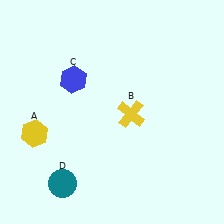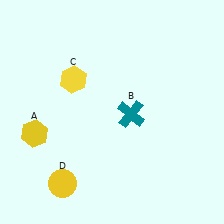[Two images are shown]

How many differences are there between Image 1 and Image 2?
There are 3 differences between the two images.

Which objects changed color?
B changed from yellow to teal. C changed from blue to yellow. D changed from teal to yellow.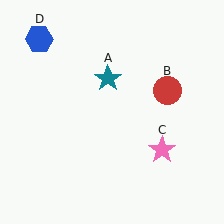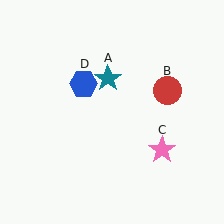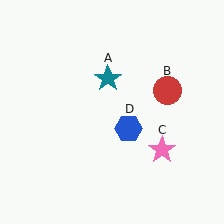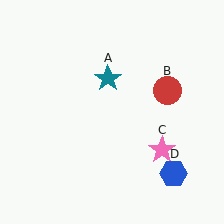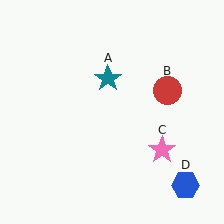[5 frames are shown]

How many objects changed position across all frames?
1 object changed position: blue hexagon (object D).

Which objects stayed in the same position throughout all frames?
Teal star (object A) and red circle (object B) and pink star (object C) remained stationary.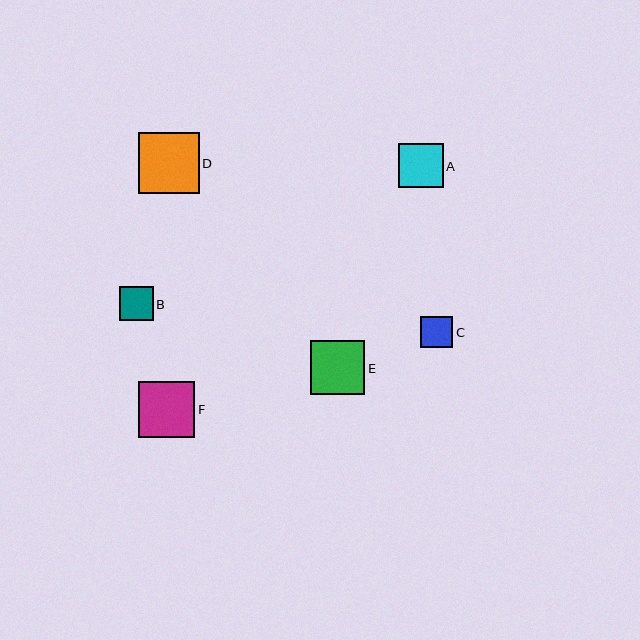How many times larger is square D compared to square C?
Square D is approximately 1.9 times the size of square C.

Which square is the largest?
Square D is the largest with a size of approximately 61 pixels.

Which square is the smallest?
Square C is the smallest with a size of approximately 32 pixels.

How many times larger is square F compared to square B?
Square F is approximately 1.7 times the size of square B.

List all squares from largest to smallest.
From largest to smallest: D, F, E, A, B, C.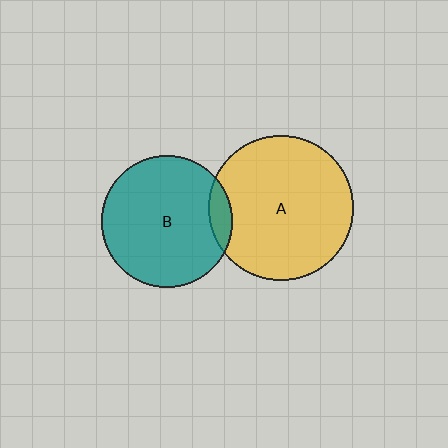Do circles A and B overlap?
Yes.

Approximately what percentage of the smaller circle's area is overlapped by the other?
Approximately 10%.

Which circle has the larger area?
Circle A (yellow).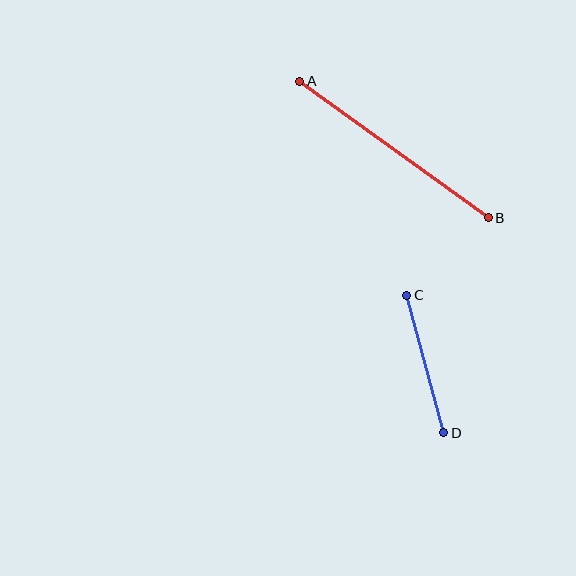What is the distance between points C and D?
The distance is approximately 142 pixels.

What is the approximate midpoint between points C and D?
The midpoint is at approximately (425, 364) pixels.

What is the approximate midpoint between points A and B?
The midpoint is at approximately (394, 150) pixels.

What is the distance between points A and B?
The distance is approximately 232 pixels.